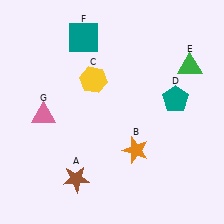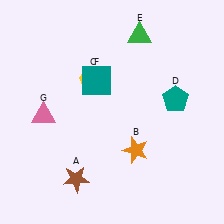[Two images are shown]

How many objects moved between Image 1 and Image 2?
2 objects moved between the two images.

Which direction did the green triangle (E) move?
The green triangle (E) moved left.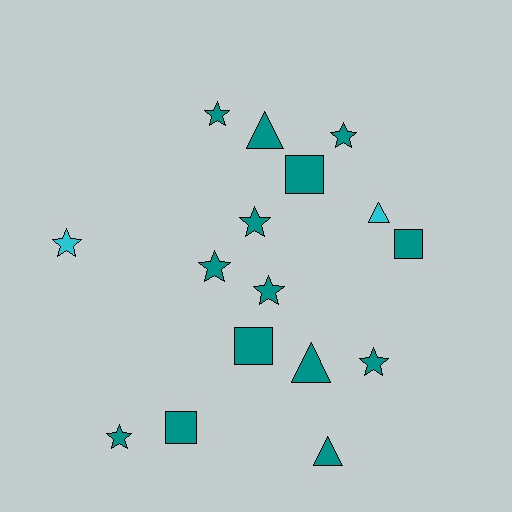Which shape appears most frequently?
Star, with 8 objects.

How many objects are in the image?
There are 16 objects.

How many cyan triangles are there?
There is 1 cyan triangle.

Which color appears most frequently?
Teal, with 14 objects.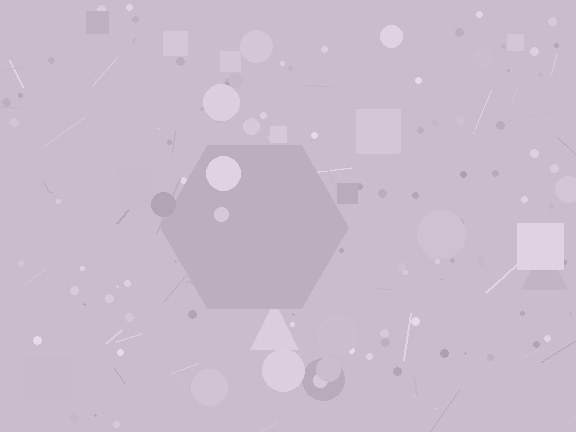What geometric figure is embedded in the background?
A hexagon is embedded in the background.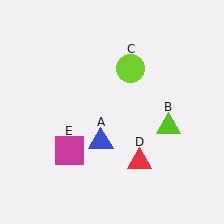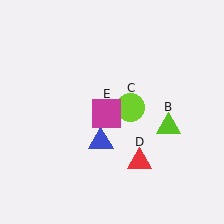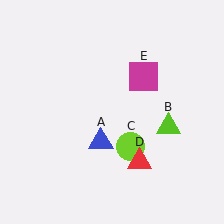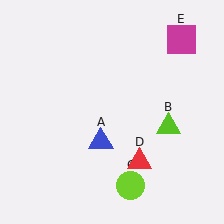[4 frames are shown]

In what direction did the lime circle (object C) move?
The lime circle (object C) moved down.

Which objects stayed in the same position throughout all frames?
Blue triangle (object A) and lime triangle (object B) and red triangle (object D) remained stationary.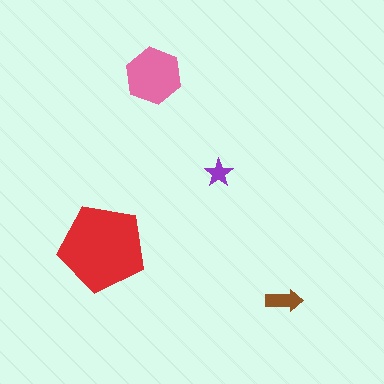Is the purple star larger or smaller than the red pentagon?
Smaller.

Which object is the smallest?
The purple star.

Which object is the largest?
The red pentagon.